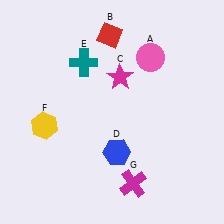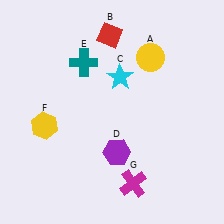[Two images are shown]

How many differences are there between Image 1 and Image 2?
There are 3 differences between the two images.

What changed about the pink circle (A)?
In Image 1, A is pink. In Image 2, it changed to yellow.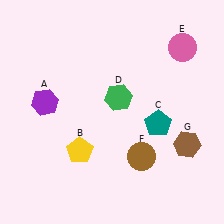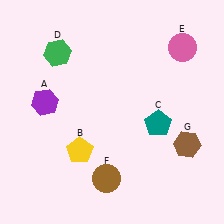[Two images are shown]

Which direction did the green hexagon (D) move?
The green hexagon (D) moved left.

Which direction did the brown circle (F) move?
The brown circle (F) moved left.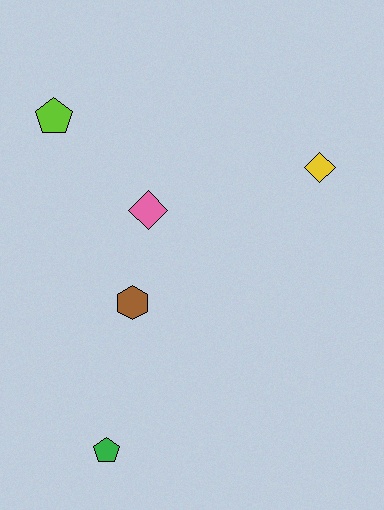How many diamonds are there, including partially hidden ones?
There are 2 diamonds.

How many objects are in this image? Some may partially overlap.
There are 5 objects.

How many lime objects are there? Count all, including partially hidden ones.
There is 1 lime object.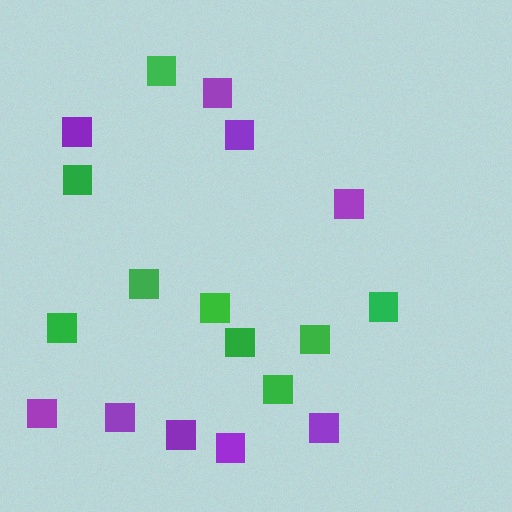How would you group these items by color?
There are 2 groups: one group of purple squares (9) and one group of green squares (9).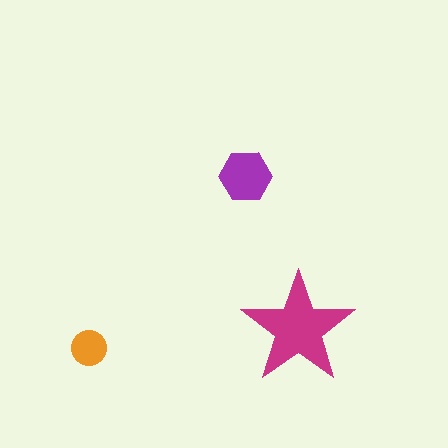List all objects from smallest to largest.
The orange circle, the purple hexagon, the magenta star.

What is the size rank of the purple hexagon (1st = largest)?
2nd.